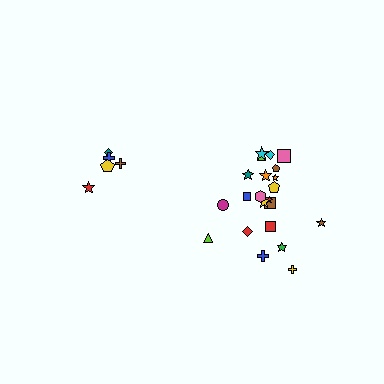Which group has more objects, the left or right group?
The right group.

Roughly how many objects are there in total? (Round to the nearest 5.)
Roughly 25 objects in total.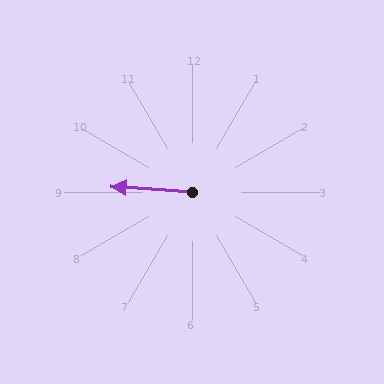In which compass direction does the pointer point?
West.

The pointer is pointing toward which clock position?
Roughly 9 o'clock.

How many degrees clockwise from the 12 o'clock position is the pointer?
Approximately 274 degrees.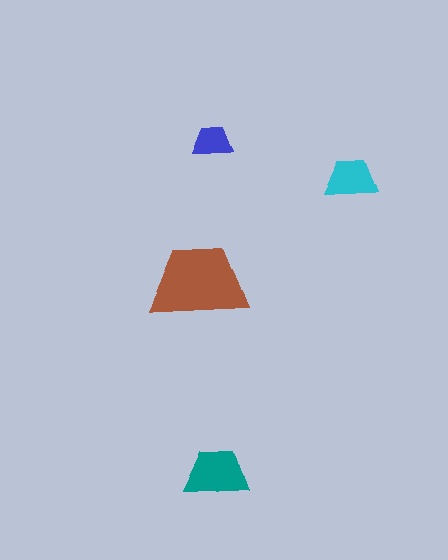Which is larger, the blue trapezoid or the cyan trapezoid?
The cyan one.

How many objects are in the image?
There are 4 objects in the image.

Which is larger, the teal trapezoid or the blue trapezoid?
The teal one.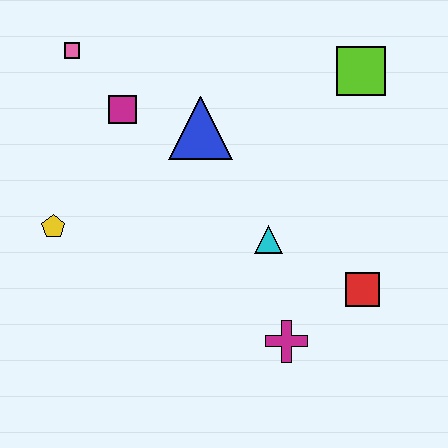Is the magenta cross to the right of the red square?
No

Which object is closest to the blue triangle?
The magenta square is closest to the blue triangle.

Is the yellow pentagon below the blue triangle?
Yes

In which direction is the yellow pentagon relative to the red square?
The yellow pentagon is to the left of the red square.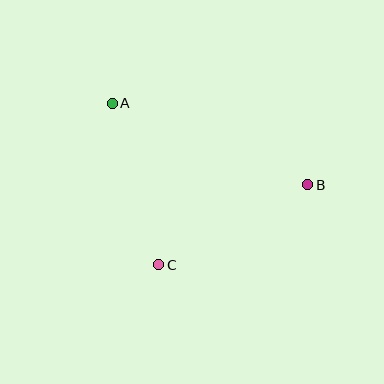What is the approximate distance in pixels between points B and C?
The distance between B and C is approximately 169 pixels.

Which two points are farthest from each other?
Points A and B are farthest from each other.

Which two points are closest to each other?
Points A and C are closest to each other.